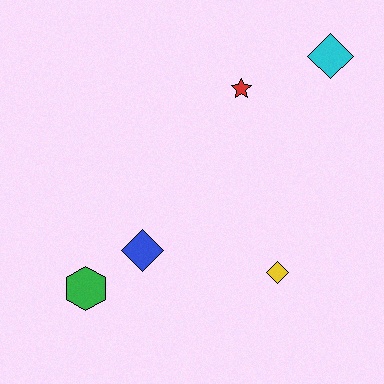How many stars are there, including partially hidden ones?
There is 1 star.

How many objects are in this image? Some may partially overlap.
There are 5 objects.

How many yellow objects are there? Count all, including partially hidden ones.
There is 1 yellow object.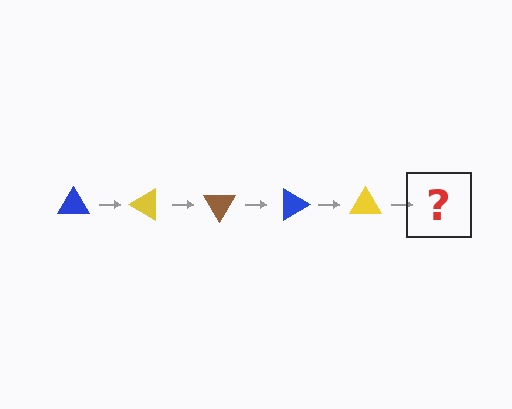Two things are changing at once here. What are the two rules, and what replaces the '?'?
The two rules are that it rotates 30 degrees each step and the color cycles through blue, yellow, and brown. The '?' should be a brown triangle, rotated 150 degrees from the start.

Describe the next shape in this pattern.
It should be a brown triangle, rotated 150 degrees from the start.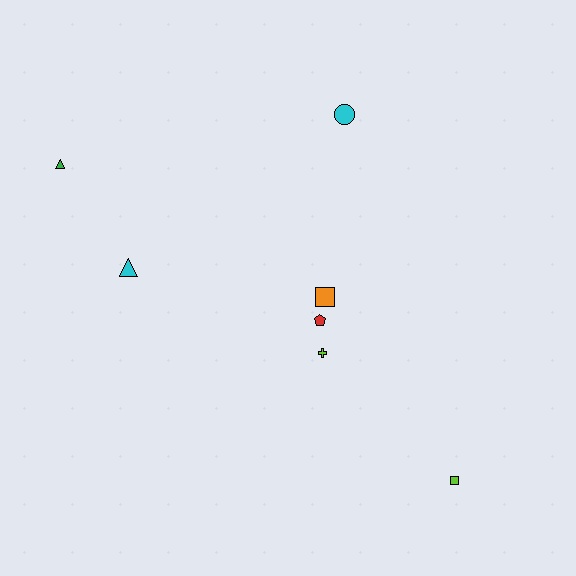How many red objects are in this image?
There is 1 red object.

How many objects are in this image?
There are 7 objects.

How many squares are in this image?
There are 2 squares.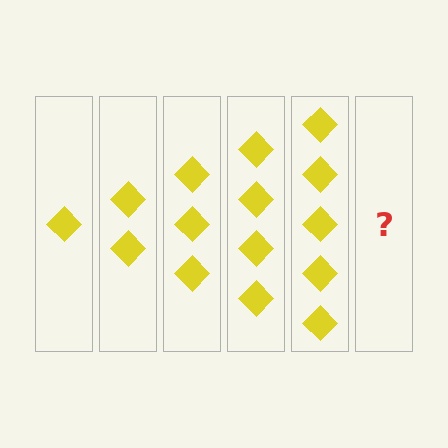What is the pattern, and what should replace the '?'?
The pattern is that each step adds one more diamond. The '?' should be 6 diamonds.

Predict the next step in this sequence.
The next step is 6 diamonds.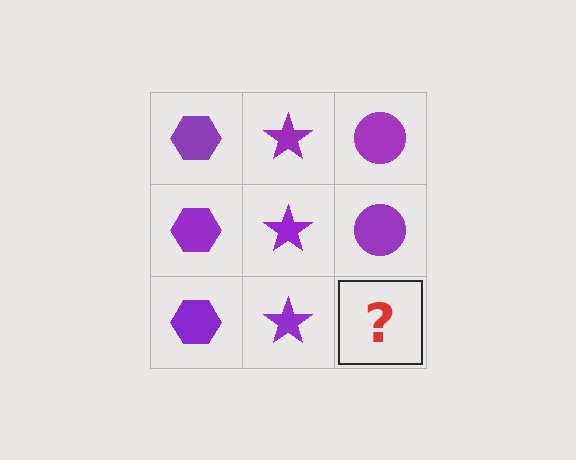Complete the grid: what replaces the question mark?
The question mark should be replaced with a purple circle.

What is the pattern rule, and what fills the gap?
The rule is that each column has a consistent shape. The gap should be filled with a purple circle.